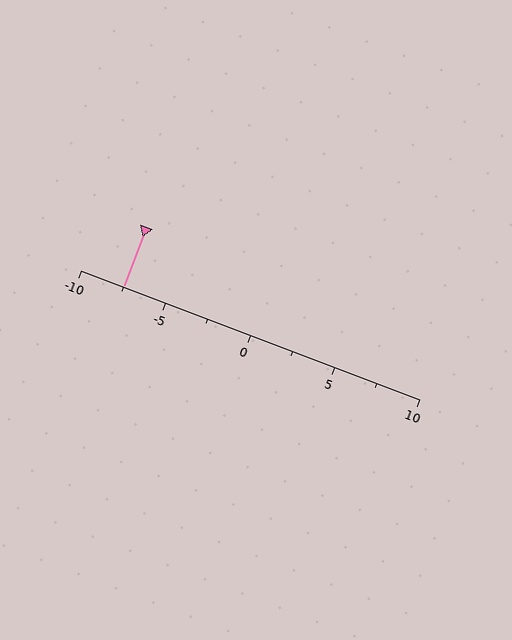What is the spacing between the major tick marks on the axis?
The major ticks are spaced 5 apart.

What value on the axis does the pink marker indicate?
The marker indicates approximately -7.5.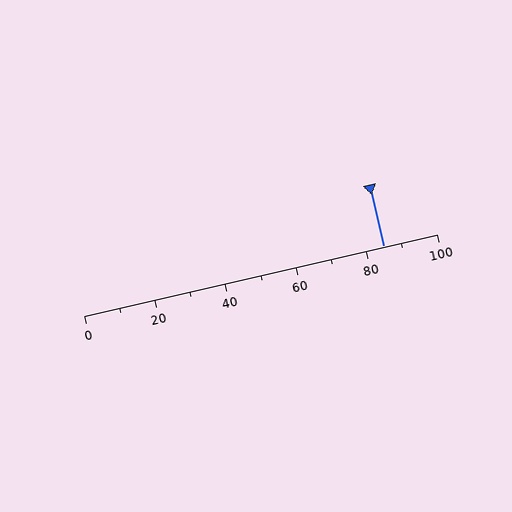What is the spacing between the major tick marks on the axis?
The major ticks are spaced 20 apart.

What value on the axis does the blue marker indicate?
The marker indicates approximately 85.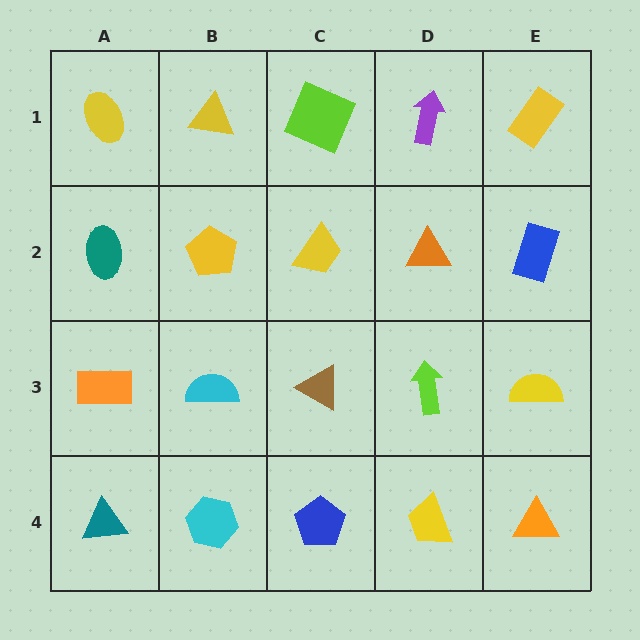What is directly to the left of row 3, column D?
A brown triangle.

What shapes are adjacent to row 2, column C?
A lime square (row 1, column C), a brown triangle (row 3, column C), a yellow pentagon (row 2, column B), an orange triangle (row 2, column D).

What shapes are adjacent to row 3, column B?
A yellow pentagon (row 2, column B), a cyan hexagon (row 4, column B), an orange rectangle (row 3, column A), a brown triangle (row 3, column C).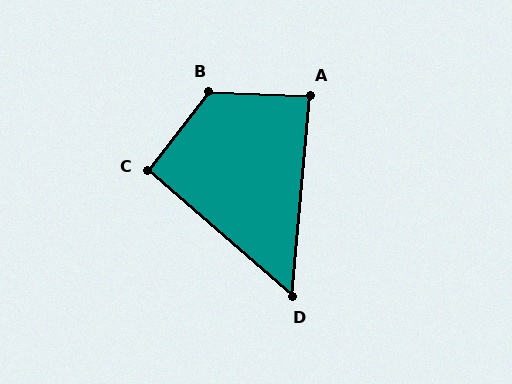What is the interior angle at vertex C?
Approximately 93 degrees (approximately right).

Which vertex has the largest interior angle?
B, at approximately 126 degrees.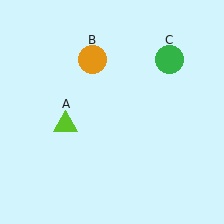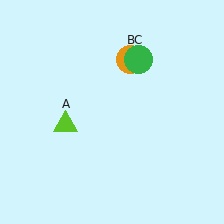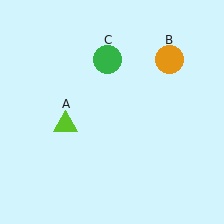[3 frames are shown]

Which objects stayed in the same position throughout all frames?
Lime triangle (object A) remained stationary.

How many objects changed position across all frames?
2 objects changed position: orange circle (object B), green circle (object C).